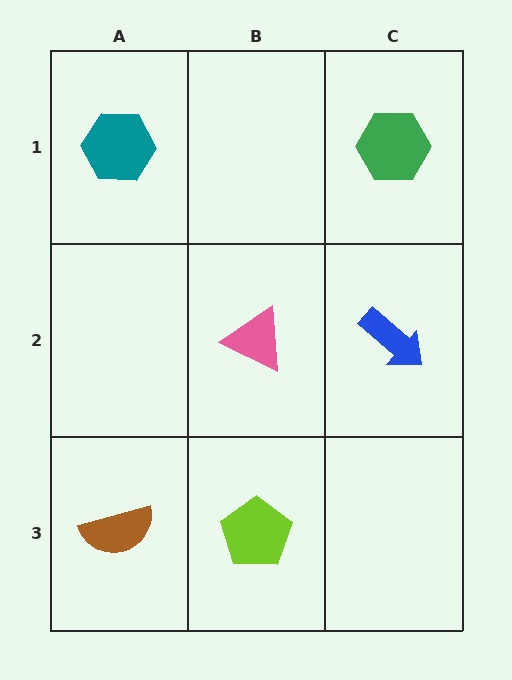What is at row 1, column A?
A teal hexagon.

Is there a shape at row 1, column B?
No, that cell is empty.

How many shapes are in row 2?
2 shapes.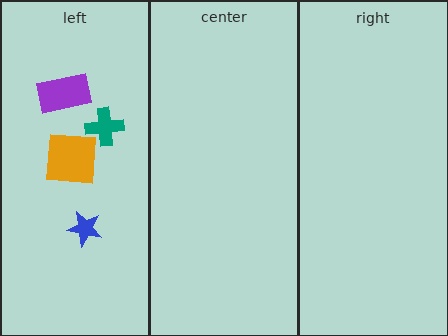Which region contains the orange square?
The left region.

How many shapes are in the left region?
4.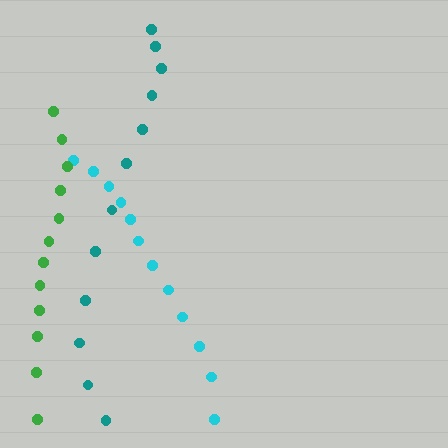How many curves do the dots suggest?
There are 3 distinct paths.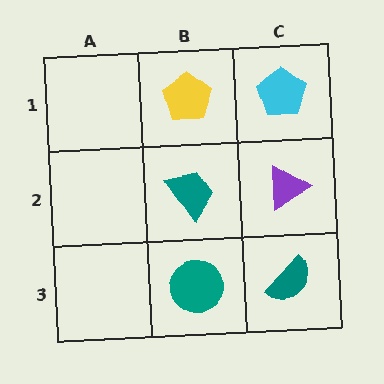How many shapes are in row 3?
2 shapes.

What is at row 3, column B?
A teal circle.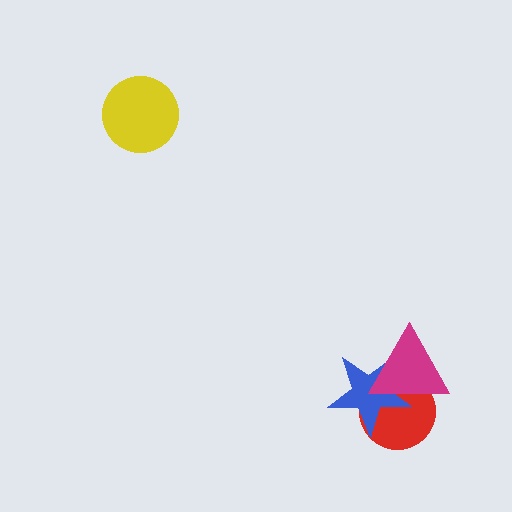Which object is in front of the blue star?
The magenta triangle is in front of the blue star.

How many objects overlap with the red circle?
2 objects overlap with the red circle.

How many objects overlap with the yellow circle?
0 objects overlap with the yellow circle.